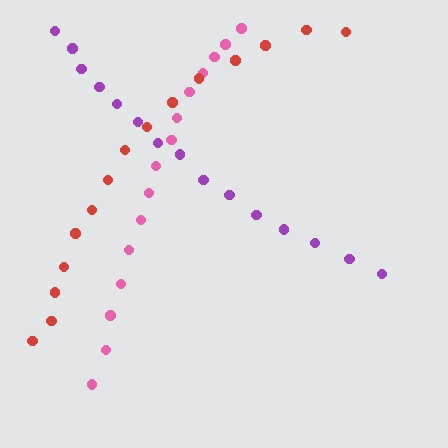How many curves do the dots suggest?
There are 3 distinct paths.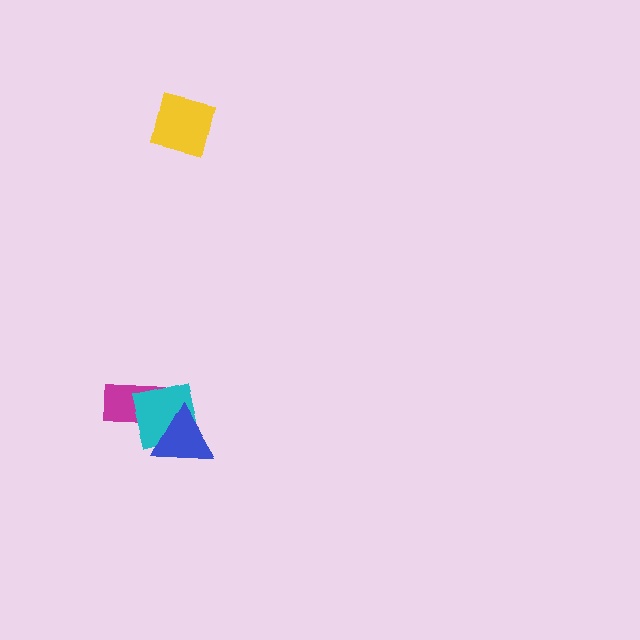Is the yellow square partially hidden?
No, no other shape covers it.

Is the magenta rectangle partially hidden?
Yes, it is partially covered by another shape.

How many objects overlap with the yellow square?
0 objects overlap with the yellow square.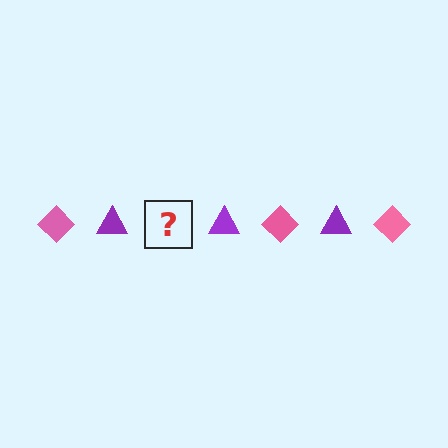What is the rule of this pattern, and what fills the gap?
The rule is that the pattern alternates between pink diamond and purple triangle. The gap should be filled with a pink diamond.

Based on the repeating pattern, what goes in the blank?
The blank should be a pink diamond.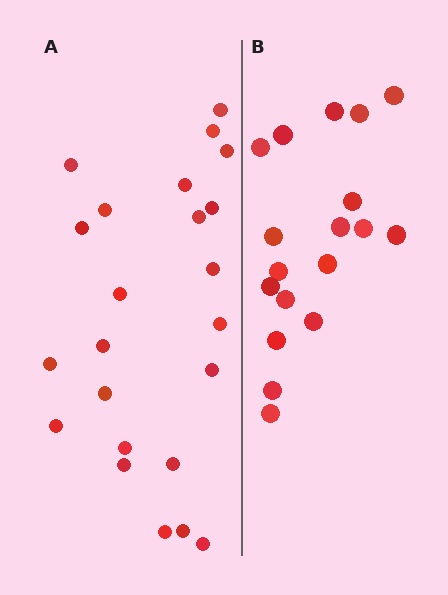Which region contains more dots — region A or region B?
Region A (the left region) has more dots.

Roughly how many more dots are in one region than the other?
Region A has about 5 more dots than region B.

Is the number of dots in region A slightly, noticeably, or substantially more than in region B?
Region A has noticeably more, but not dramatically so. The ratio is roughly 1.3 to 1.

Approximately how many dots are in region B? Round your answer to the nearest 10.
About 20 dots. (The exact count is 18, which rounds to 20.)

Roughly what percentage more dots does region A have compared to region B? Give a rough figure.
About 30% more.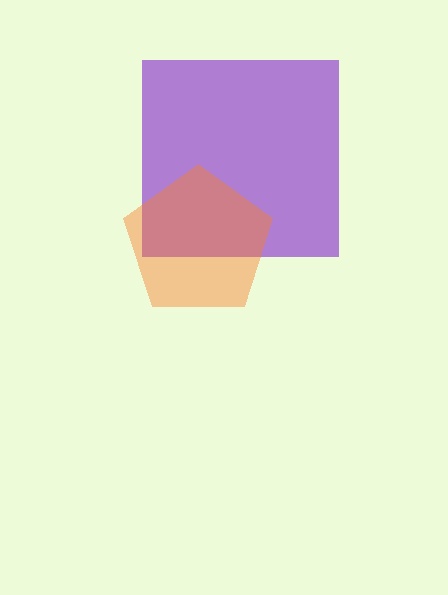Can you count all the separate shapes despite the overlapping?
Yes, there are 2 separate shapes.